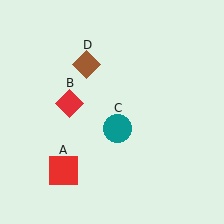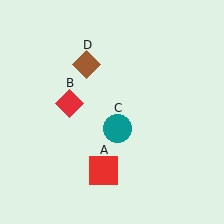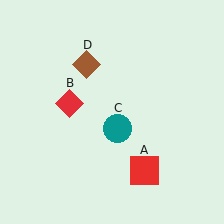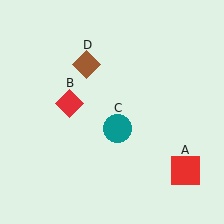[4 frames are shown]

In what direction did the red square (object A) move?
The red square (object A) moved right.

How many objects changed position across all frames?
1 object changed position: red square (object A).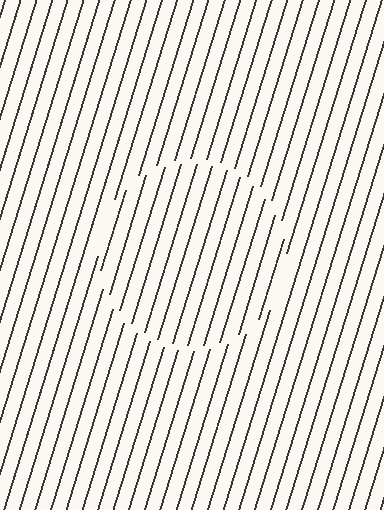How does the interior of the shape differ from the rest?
The interior of the shape contains the same grating, shifted by half a period — the contour is defined by the phase discontinuity where line-ends from the inner and outer gratings abut.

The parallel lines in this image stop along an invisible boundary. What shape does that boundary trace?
An illusory circle. The interior of the shape contains the same grating, shifted by half a period — the contour is defined by the phase discontinuity where line-ends from the inner and outer gratings abut.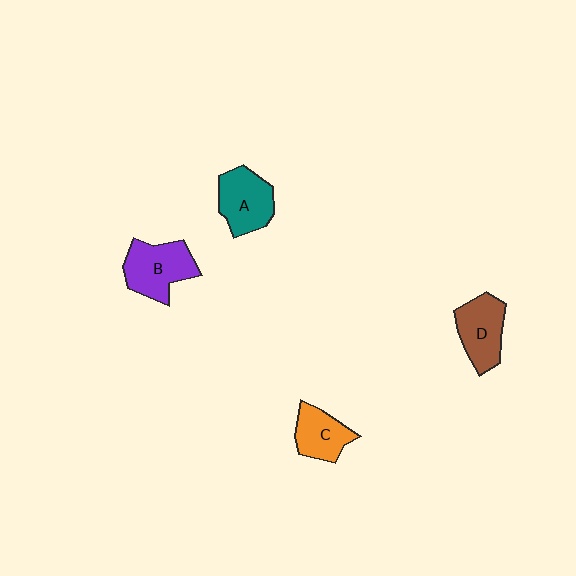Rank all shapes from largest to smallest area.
From largest to smallest: B (purple), A (teal), D (brown), C (orange).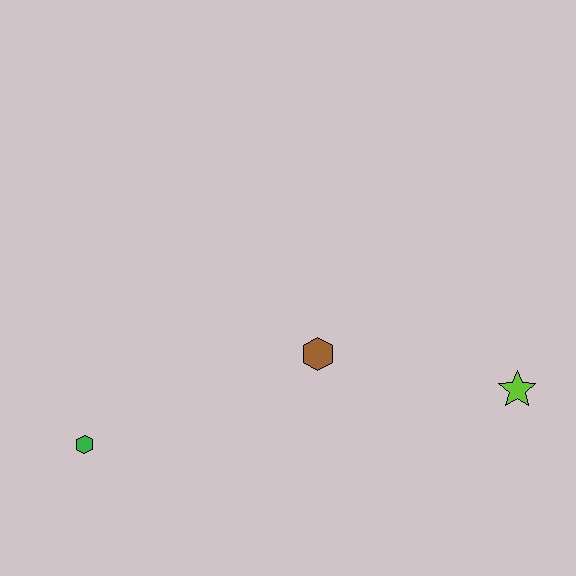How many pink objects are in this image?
There are no pink objects.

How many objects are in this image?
There are 3 objects.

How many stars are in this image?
There is 1 star.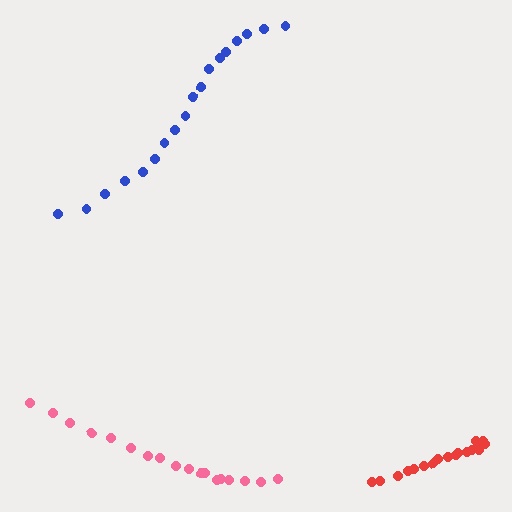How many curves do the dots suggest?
There are 3 distinct paths.